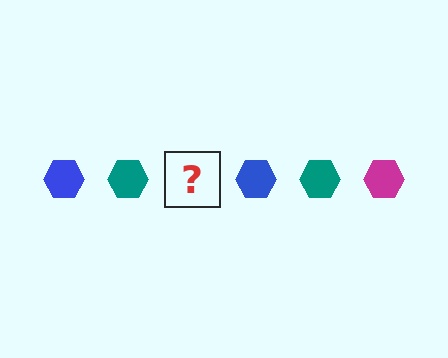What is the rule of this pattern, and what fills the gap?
The rule is that the pattern cycles through blue, teal, magenta hexagons. The gap should be filled with a magenta hexagon.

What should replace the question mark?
The question mark should be replaced with a magenta hexagon.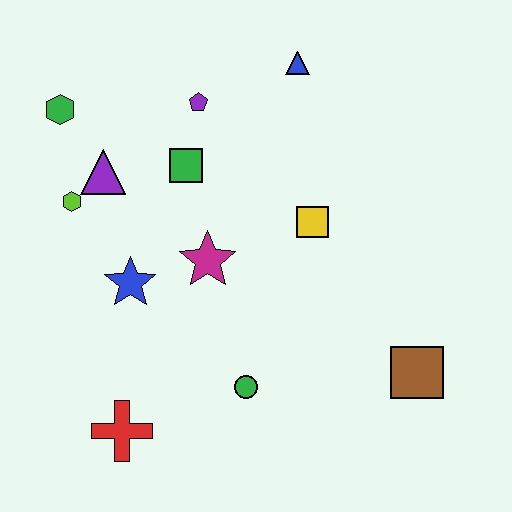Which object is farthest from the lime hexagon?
The brown square is farthest from the lime hexagon.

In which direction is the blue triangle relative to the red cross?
The blue triangle is above the red cross.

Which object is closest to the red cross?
The green circle is closest to the red cross.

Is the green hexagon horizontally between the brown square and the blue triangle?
No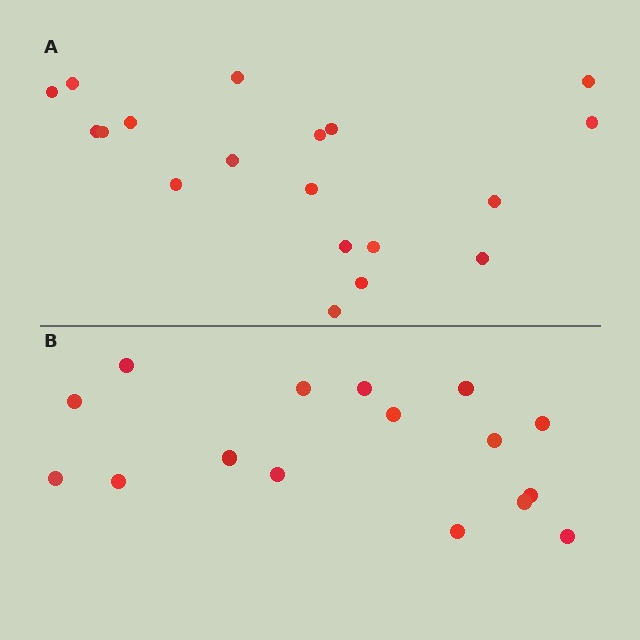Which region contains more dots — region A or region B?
Region A (the top region) has more dots.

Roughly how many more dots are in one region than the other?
Region A has just a few more — roughly 2 or 3 more dots than region B.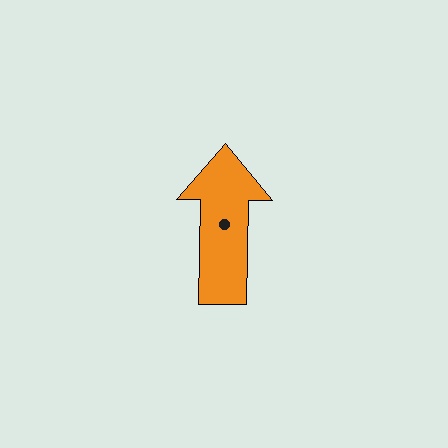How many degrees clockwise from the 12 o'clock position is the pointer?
Approximately 1 degrees.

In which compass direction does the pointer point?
North.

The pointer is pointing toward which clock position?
Roughly 12 o'clock.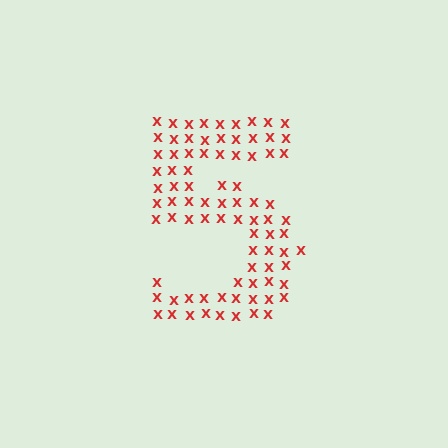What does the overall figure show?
The overall figure shows the digit 5.